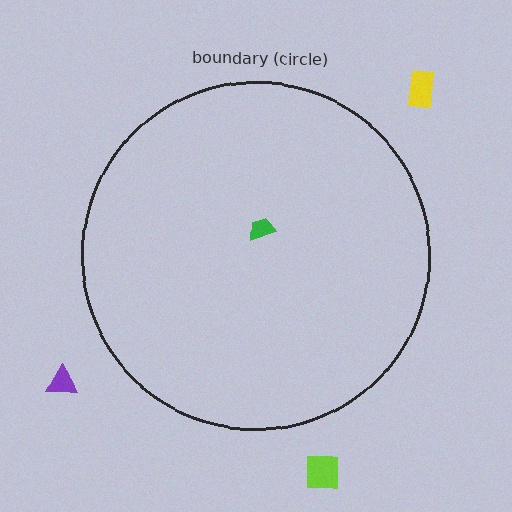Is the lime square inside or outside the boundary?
Outside.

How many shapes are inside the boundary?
1 inside, 3 outside.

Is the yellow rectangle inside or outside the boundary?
Outside.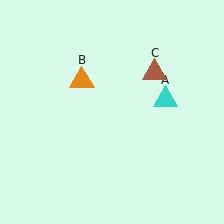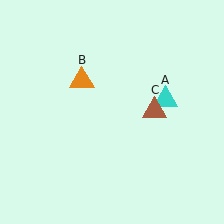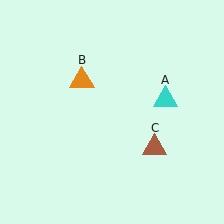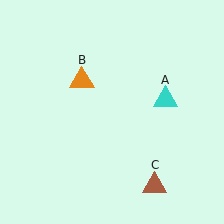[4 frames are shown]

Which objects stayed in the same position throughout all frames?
Cyan triangle (object A) and orange triangle (object B) remained stationary.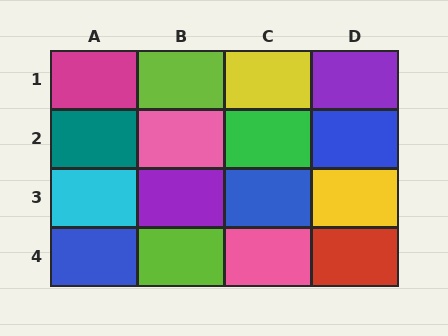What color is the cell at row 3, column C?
Blue.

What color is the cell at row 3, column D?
Yellow.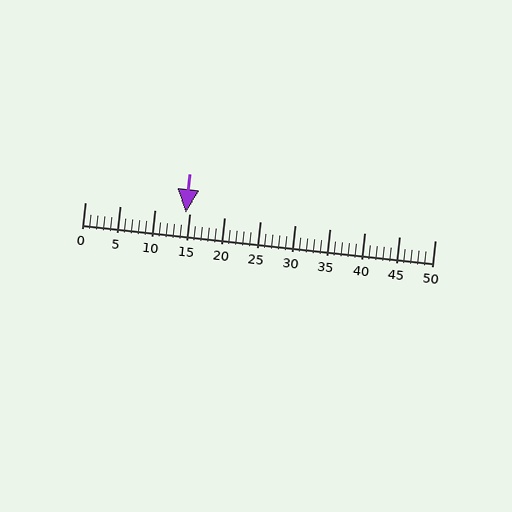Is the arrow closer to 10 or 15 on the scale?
The arrow is closer to 15.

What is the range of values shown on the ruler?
The ruler shows values from 0 to 50.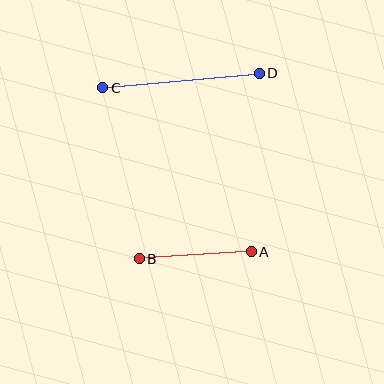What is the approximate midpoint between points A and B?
The midpoint is at approximately (195, 255) pixels.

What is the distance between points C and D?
The distance is approximately 157 pixels.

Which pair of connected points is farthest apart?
Points C and D are farthest apart.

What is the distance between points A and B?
The distance is approximately 112 pixels.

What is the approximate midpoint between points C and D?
The midpoint is at approximately (181, 81) pixels.